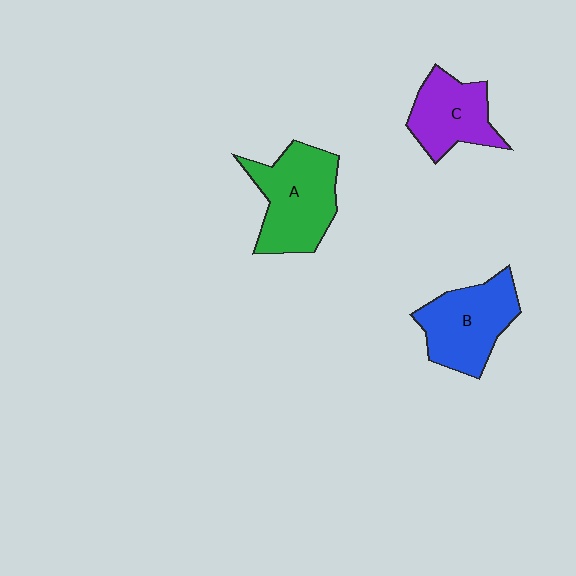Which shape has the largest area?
Shape A (green).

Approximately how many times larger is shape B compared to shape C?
Approximately 1.2 times.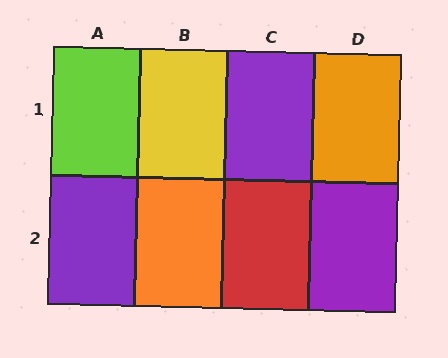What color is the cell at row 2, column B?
Orange.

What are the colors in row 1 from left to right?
Lime, yellow, purple, orange.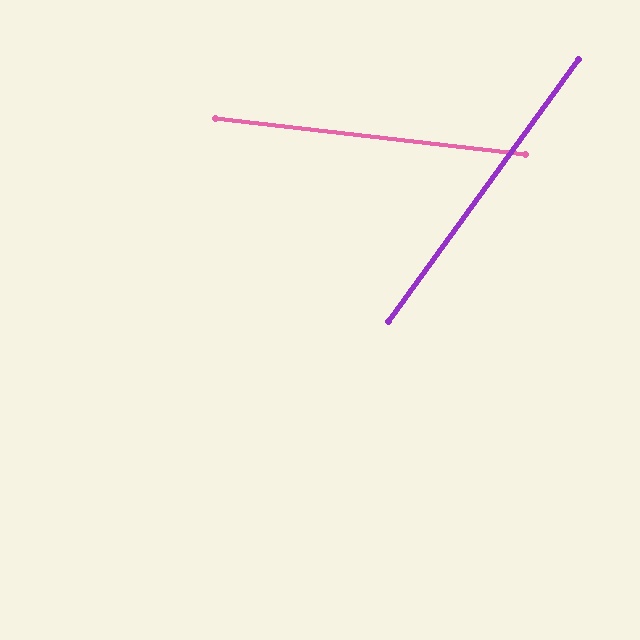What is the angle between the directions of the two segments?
Approximately 61 degrees.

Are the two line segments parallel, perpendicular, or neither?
Neither parallel nor perpendicular — they differ by about 61°.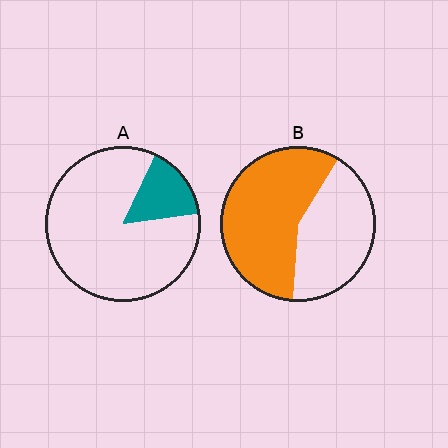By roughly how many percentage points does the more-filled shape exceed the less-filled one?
By roughly 40 percentage points (B over A).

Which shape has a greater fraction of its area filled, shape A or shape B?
Shape B.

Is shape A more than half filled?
No.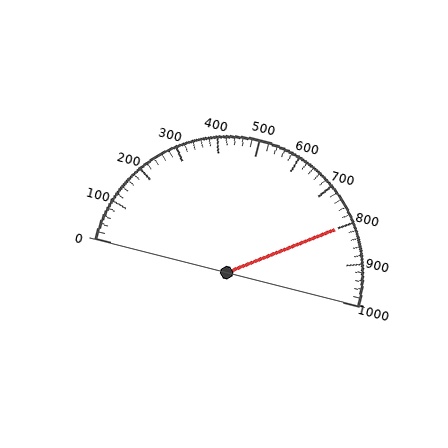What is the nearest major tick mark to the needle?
The nearest major tick mark is 800.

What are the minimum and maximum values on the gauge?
The gauge ranges from 0 to 1000.